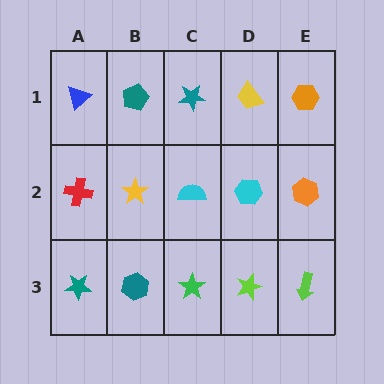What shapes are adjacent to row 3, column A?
A red cross (row 2, column A), a teal hexagon (row 3, column B).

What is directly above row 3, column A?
A red cross.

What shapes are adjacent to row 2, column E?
An orange hexagon (row 1, column E), a lime arrow (row 3, column E), a cyan hexagon (row 2, column D).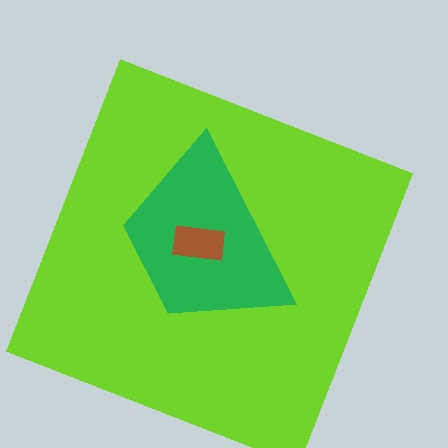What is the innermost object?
The brown rectangle.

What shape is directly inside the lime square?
The green trapezoid.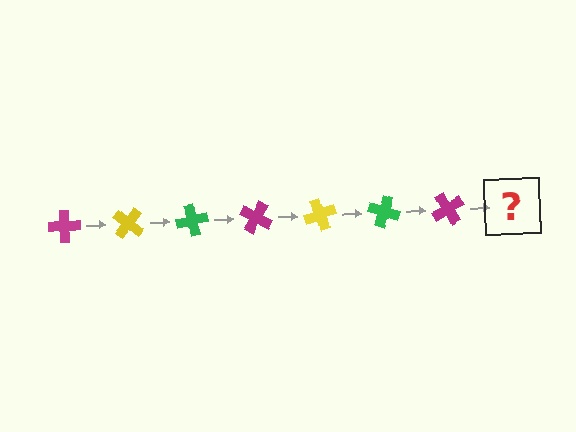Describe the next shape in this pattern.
It should be a yellow cross, rotated 280 degrees from the start.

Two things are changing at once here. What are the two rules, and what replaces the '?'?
The two rules are that it rotates 40 degrees each step and the color cycles through magenta, yellow, and green. The '?' should be a yellow cross, rotated 280 degrees from the start.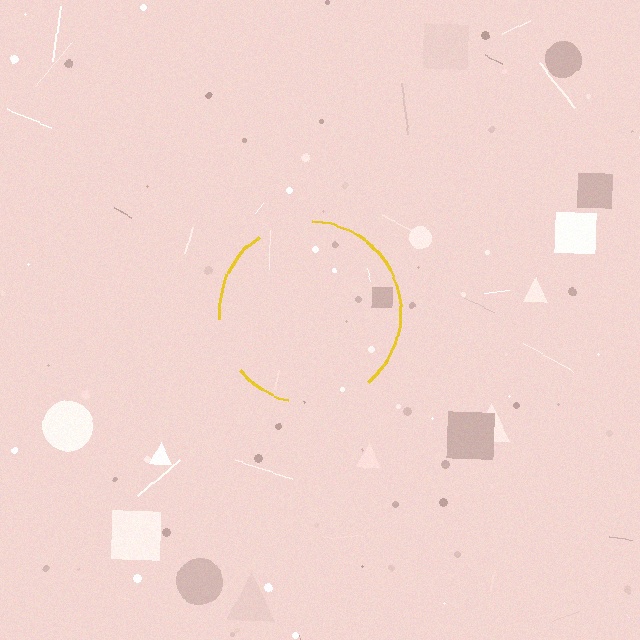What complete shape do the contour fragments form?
The contour fragments form a circle.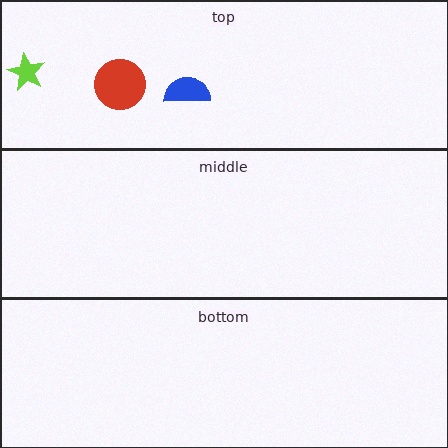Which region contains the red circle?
The top region.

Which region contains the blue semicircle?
The top region.